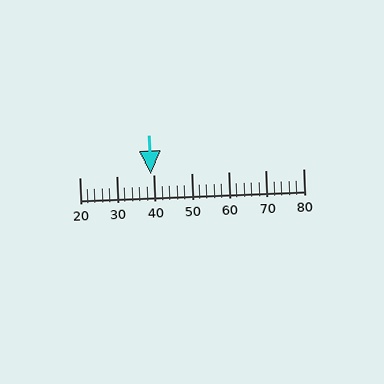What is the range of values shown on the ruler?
The ruler shows values from 20 to 80.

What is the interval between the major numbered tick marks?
The major tick marks are spaced 10 units apart.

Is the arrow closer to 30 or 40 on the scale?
The arrow is closer to 40.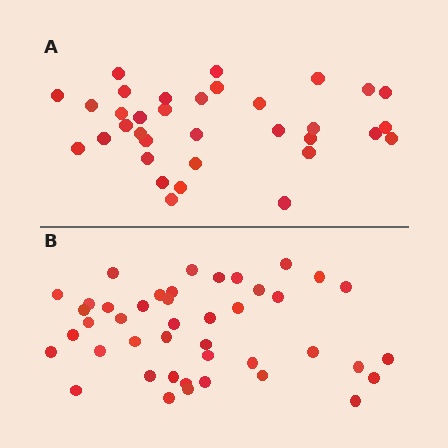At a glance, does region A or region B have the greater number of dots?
Region B (the bottom region) has more dots.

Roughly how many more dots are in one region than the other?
Region B has roughly 8 or so more dots than region A.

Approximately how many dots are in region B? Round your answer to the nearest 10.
About 40 dots. (The exact count is 43, which rounds to 40.)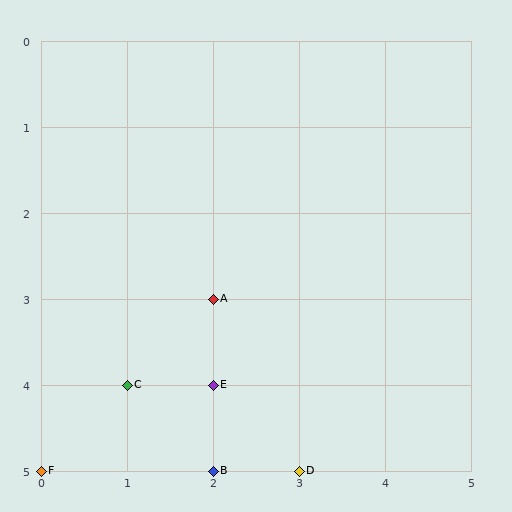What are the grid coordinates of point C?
Point C is at grid coordinates (1, 4).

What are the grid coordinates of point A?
Point A is at grid coordinates (2, 3).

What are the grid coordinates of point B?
Point B is at grid coordinates (2, 5).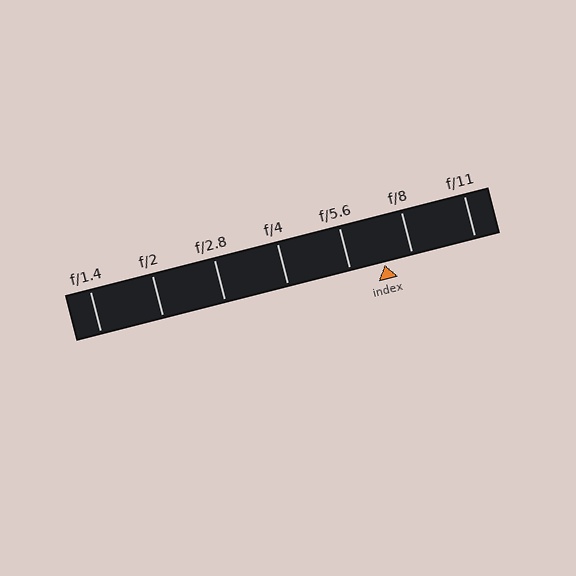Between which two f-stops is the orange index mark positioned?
The index mark is between f/5.6 and f/8.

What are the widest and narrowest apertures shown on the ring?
The widest aperture shown is f/1.4 and the narrowest is f/11.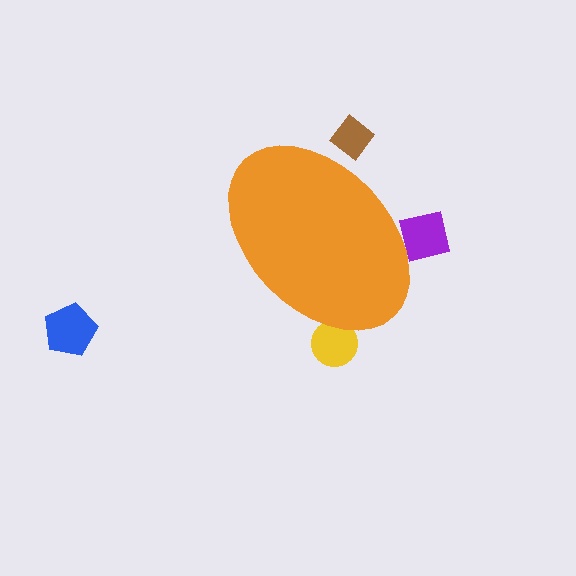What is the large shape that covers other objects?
An orange ellipse.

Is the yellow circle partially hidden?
Yes, the yellow circle is partially hidden behind the orange ellipse.